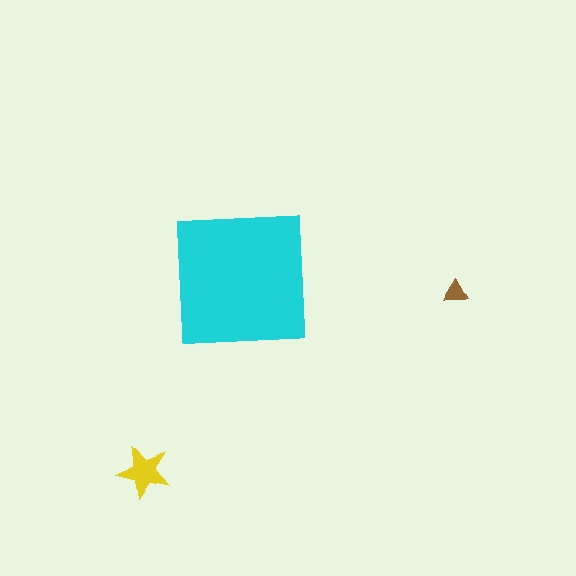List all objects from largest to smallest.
The cyan square, the yellow star, the brown triangle.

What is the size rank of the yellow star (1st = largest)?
2nd.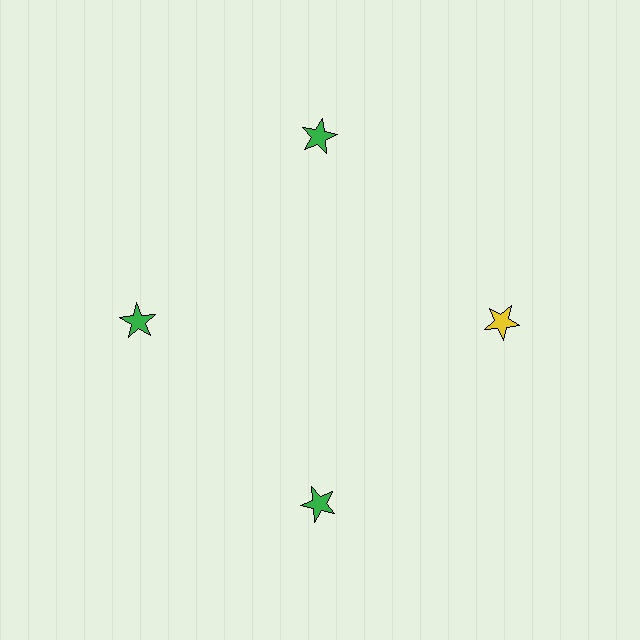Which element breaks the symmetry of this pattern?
The yellow star at roughly the 3 o'clock position breaks the symmetry. All other shapes are green stars.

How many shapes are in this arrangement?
There are 4 shapes arranged in a ring pattern.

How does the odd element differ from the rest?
It has a different color: yellow instead of green.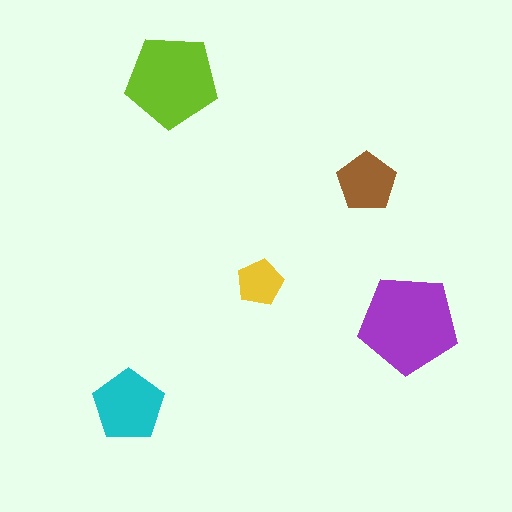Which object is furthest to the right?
The purple pentagon is rightmost.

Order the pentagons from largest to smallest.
the purple one, the lime one, the cyan one, the brown one, the yellow one.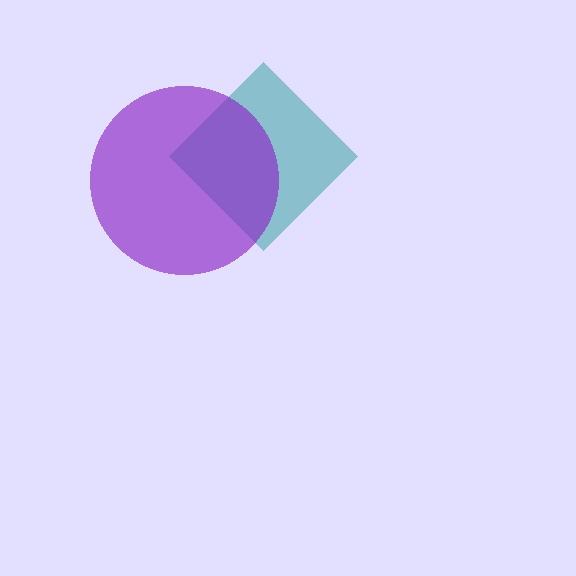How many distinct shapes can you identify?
There are 2 distinct shapes: a teal diamond, a purple circle.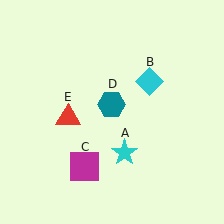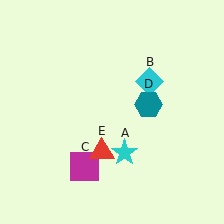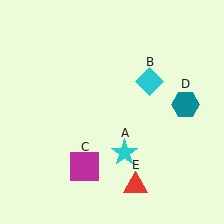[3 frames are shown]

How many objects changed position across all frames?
2 objects changed position: teal hexagon (object D), red triangle (object E).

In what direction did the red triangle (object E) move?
The red triangle (object E) moved down and to the right.